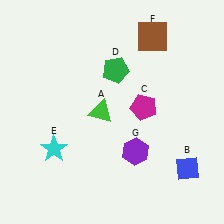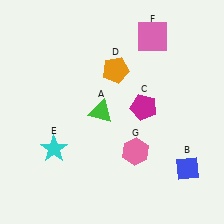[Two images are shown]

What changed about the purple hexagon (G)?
In Image 1, G is purple. In Image 2, it changed to pink.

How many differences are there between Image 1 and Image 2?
There are 3 differences between the two images.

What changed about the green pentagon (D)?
In Image 1, D is green. In Image 2, it changed to orange.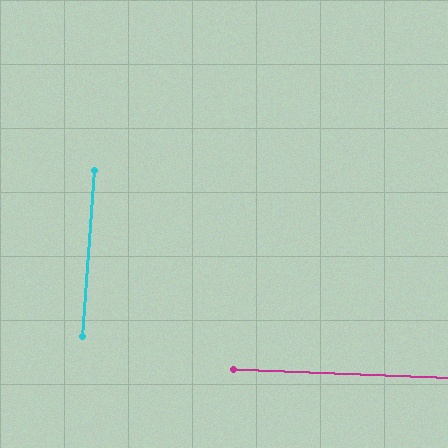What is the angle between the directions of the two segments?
Approximately 88 degrees.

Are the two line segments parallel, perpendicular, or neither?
Perpendicular — they meet at approximately 88°.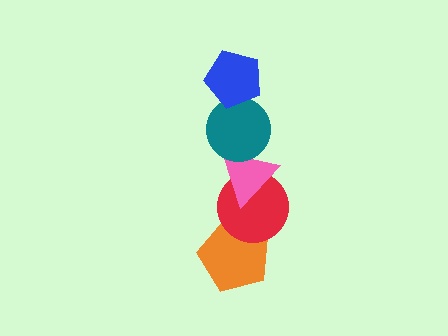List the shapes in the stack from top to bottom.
From top to bottom: the blue pentagon, the teal circle, the pink triangle, the red circle, the orange pentagon.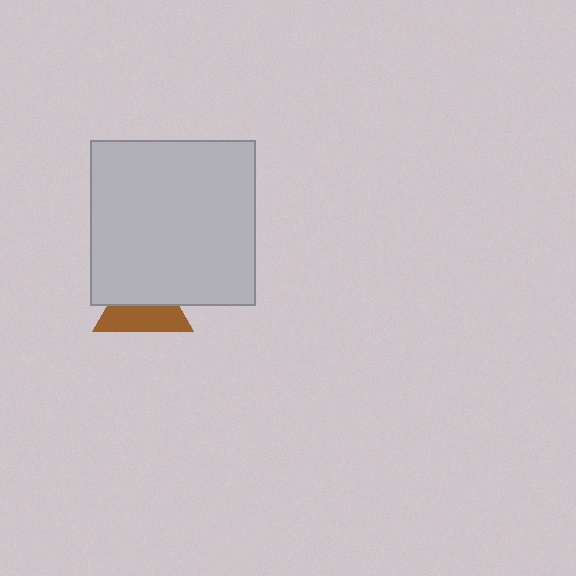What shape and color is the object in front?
The object in front is a light gray square.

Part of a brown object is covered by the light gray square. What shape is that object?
It is a triangle.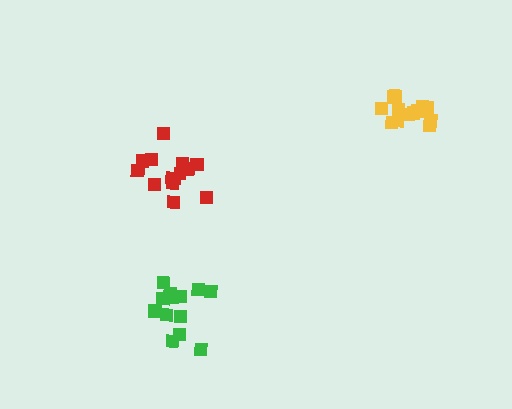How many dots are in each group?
Group 1: 13 dots, Group 2: 13 dots, Group 3: 14 dots (40 total).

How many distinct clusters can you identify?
There are 3 distinct clusters.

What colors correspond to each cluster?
The clusters are colored: yellow, green, red.